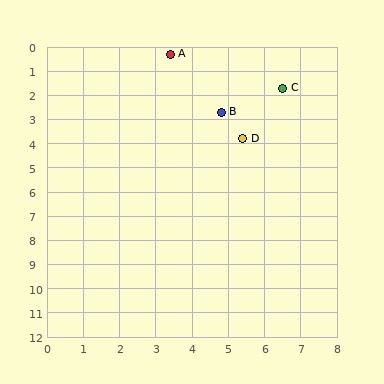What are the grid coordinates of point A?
Point A is at approximately (3.4, 0.3).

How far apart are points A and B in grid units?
Points A and B are about 2.8 grid units apart.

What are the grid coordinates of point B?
Point B is at approximately (4.8, 2.7).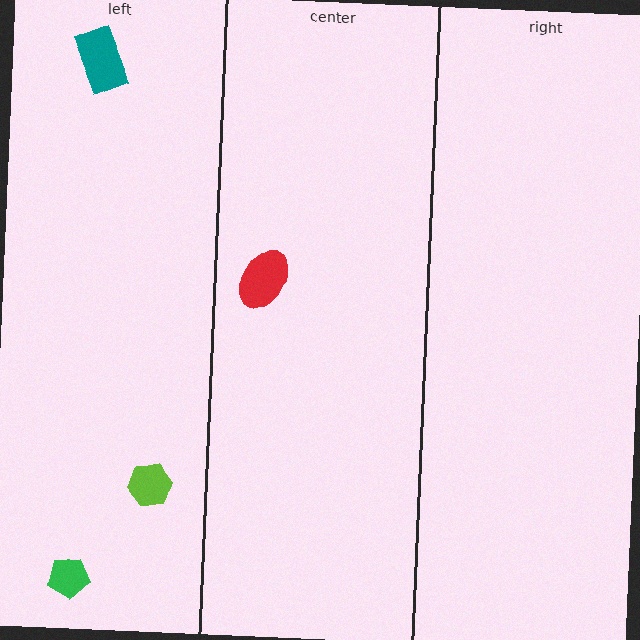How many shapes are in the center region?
1.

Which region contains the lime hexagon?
The left region.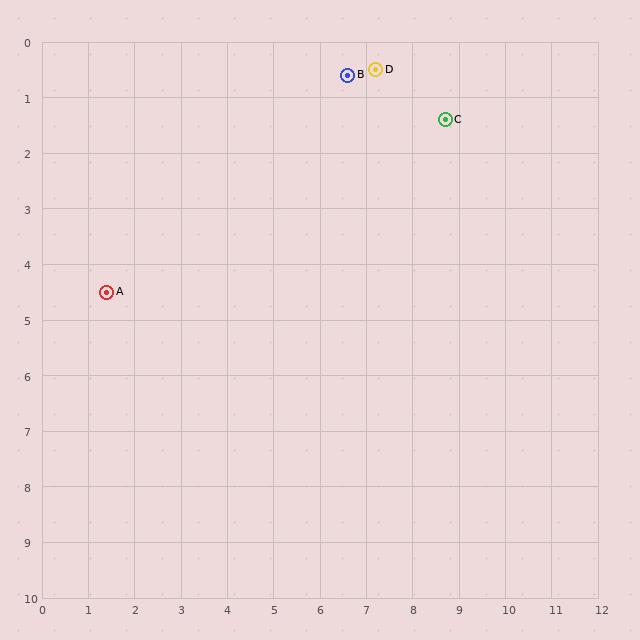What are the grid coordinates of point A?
Point A is at approximately (1.4, 4.5).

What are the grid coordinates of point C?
Point C is at approximately (8.7, 1.4).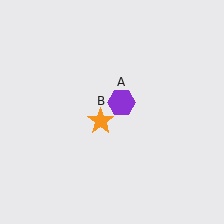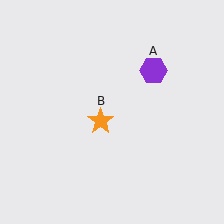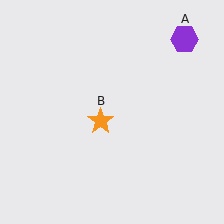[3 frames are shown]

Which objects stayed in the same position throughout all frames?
Orange star (object B) remained stationary.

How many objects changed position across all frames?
1 object changed position: purple hexagon (object A).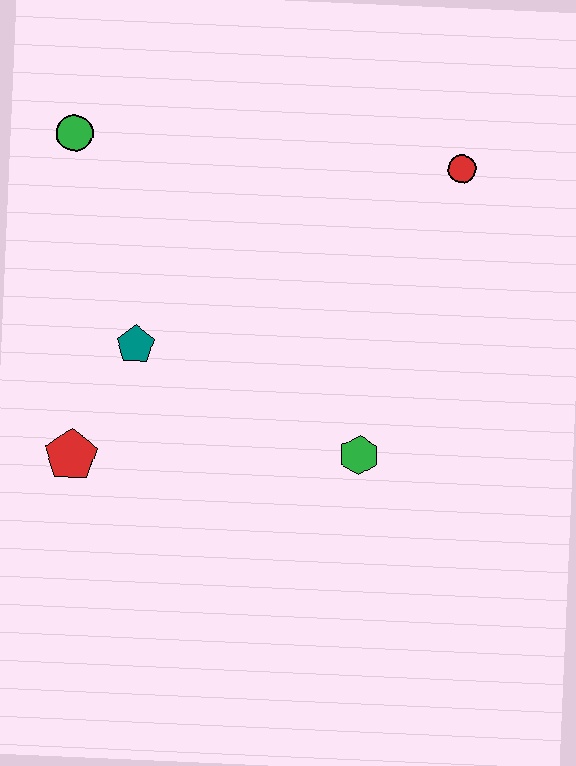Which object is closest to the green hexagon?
The teal pentagon is closest to the green hexagon.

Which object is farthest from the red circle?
The red pentagon is farthest from the red circle.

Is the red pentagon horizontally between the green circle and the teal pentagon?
Yes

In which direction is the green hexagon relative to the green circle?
The green hexagon is below the green circle.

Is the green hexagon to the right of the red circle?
No